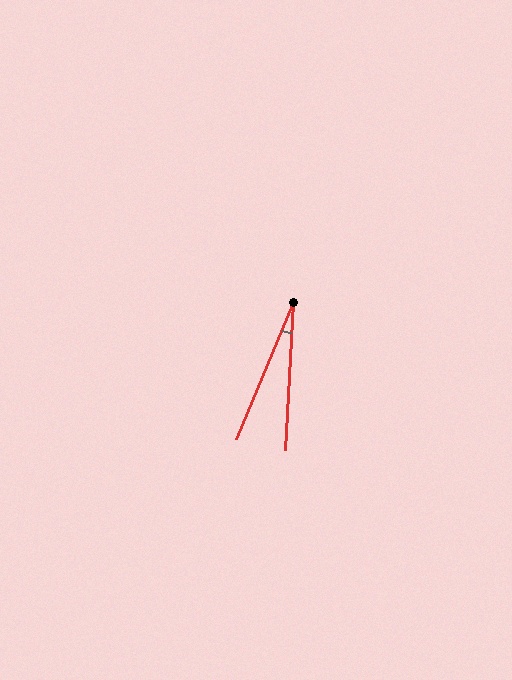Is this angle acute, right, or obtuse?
It is acute.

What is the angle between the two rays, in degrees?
Approximately 20 degrees.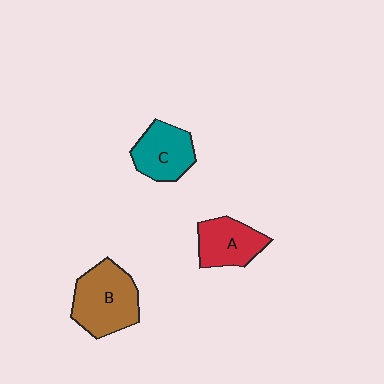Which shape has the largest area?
Shape B (brown).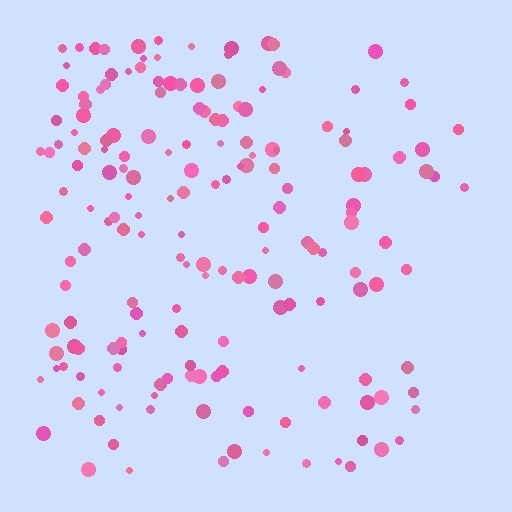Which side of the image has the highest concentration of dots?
The left.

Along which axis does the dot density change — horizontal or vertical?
Horizontal.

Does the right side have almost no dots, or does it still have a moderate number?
Still a moderate number, just noticeably fewer than the left.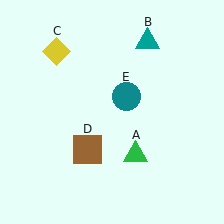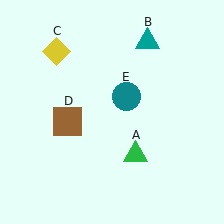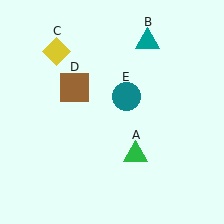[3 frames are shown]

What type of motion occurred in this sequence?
The brown square (object D) rotated clockwise around the center of the scene.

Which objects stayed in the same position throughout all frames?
Green triangle (object A) and teal triangle (object B) and yellow diamond (object C) and teal circle (object E) remained stationary.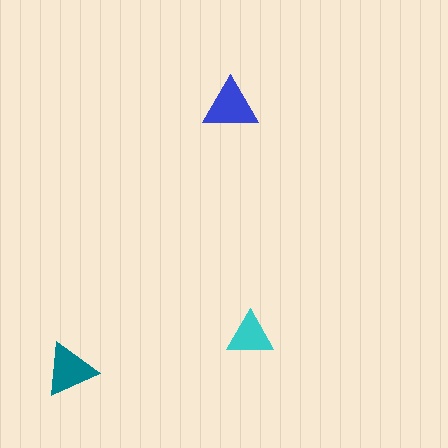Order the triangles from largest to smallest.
the blue one, the teal one, the cyan one.